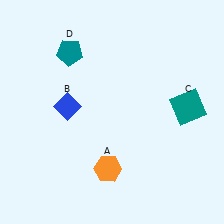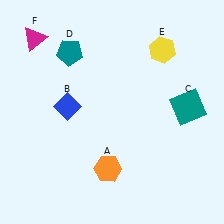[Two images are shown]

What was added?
A yellow hexagon (E), a magenta triangle (F) were added in Image 2.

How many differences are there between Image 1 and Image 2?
There are 2 differences between the two images.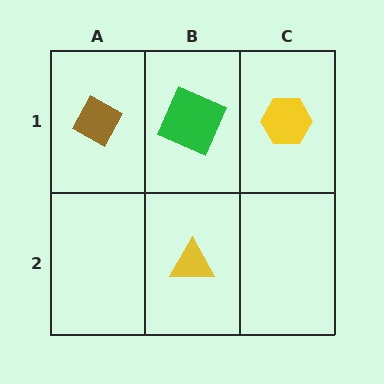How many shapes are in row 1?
3 shapes.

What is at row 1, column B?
A green square.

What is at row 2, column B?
A yellow triangle.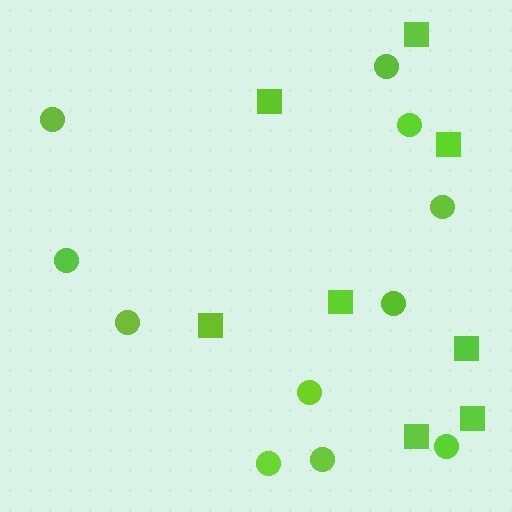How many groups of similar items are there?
There are 2 groups: one group of squares (8) and one group of circles (11).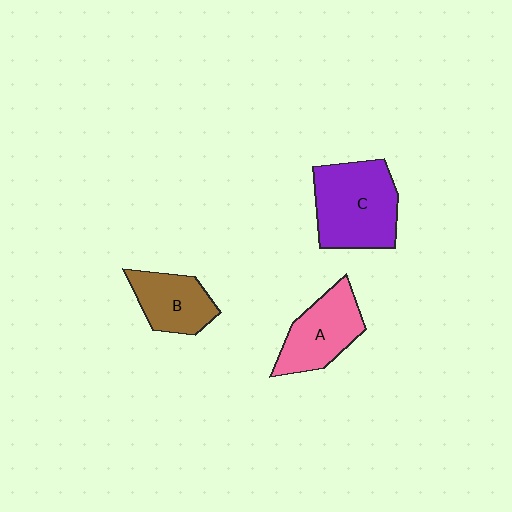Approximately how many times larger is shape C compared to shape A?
Approximately 1.4 times.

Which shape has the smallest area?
Shape B (brown).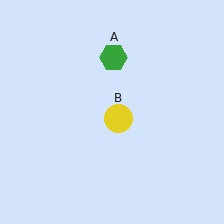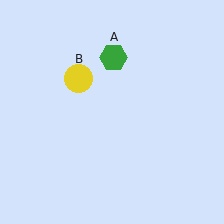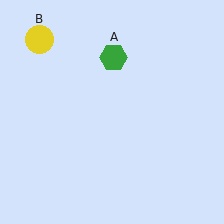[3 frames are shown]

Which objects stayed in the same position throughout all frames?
Green hexagon (object A) remained stationary.